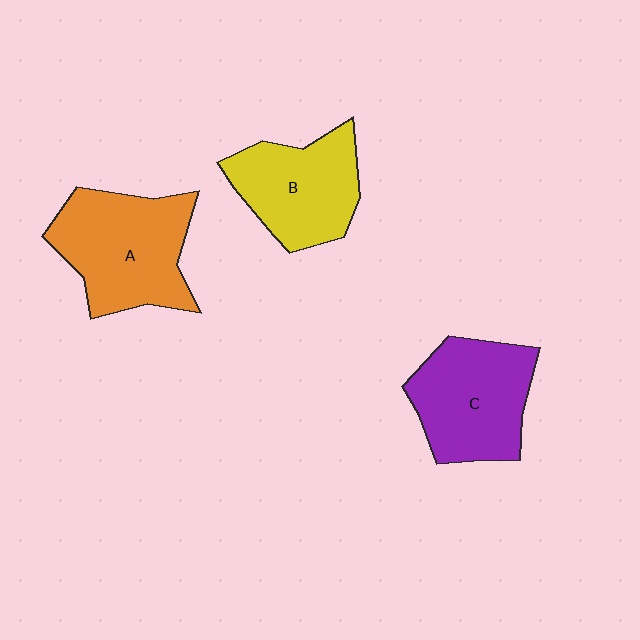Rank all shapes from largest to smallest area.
From largest to smallest: A (orange), C (purple), B (yellow).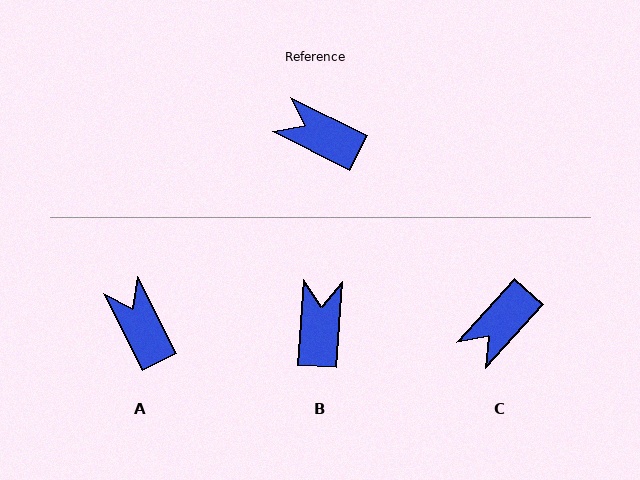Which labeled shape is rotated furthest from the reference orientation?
C, about 74 degrees away.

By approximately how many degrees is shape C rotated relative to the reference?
Approximately 74 degrees counter-clockwise.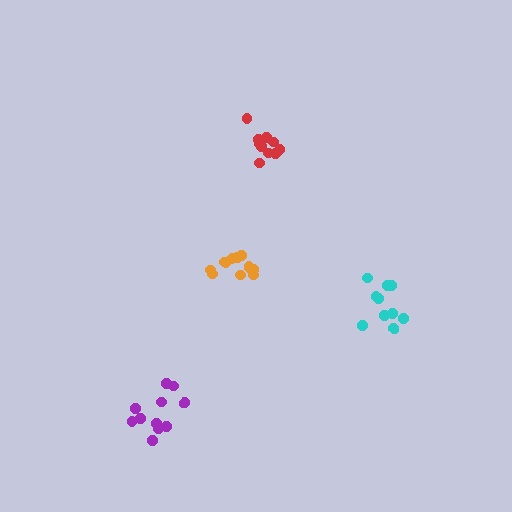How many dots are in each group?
Group 1: 10 dots, Group 2: 11 dots, Group 3: 12 dots, Group 4: 10 dots (43 total).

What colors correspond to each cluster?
The clusters are colored: red, purple, orange, cyan.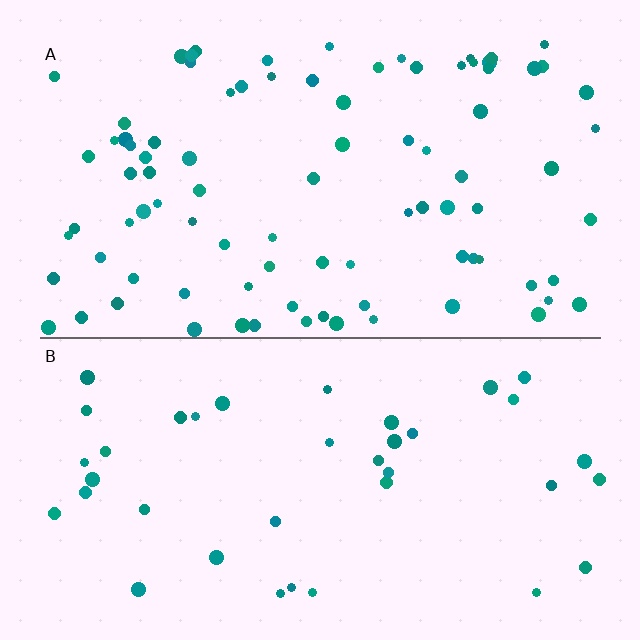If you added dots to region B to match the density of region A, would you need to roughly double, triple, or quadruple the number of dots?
Approximately double.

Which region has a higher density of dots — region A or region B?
A (the top).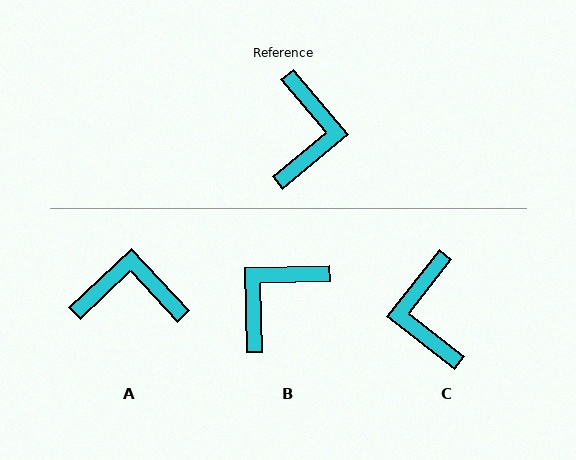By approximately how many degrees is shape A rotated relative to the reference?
Approximately 93 degrees counter-clockwise.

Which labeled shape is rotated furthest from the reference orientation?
C, about 168 degrees away.